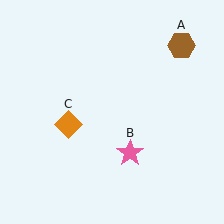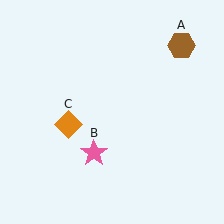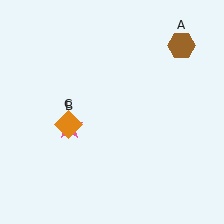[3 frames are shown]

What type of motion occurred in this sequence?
The pink star (object B) rotated clockwise around the center of the scene.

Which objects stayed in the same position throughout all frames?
Brown hexagon (object A) and orange diamond (object C) remained stationary.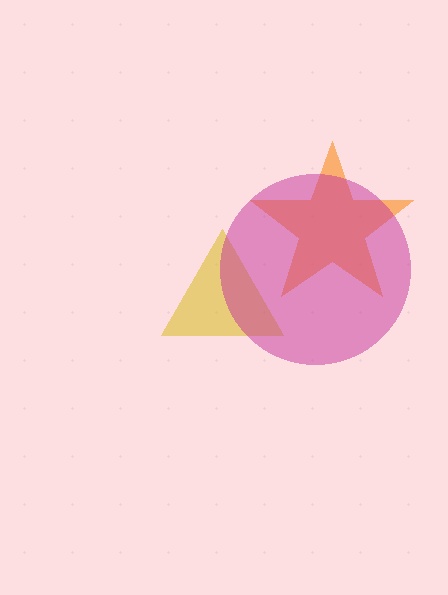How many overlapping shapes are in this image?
There are 3 overlapping shapes in the image.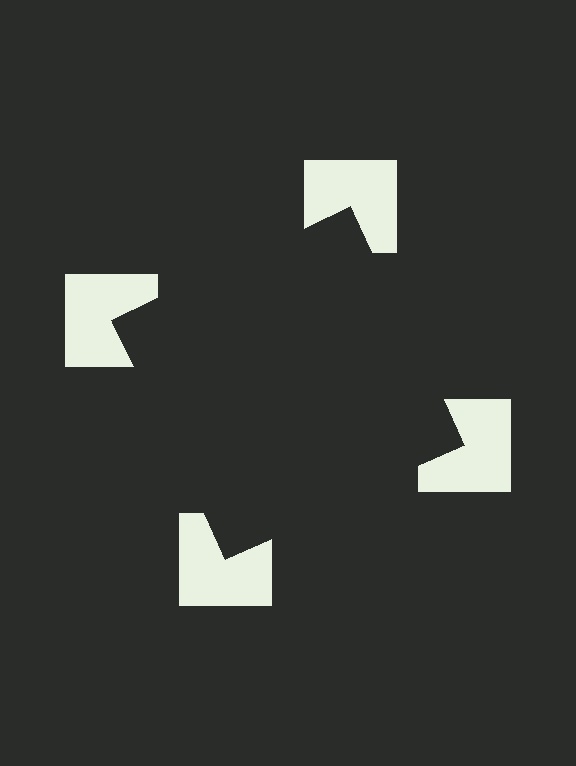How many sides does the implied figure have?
4 sides.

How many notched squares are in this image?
There are 4 — one at each vertex of the illusory square.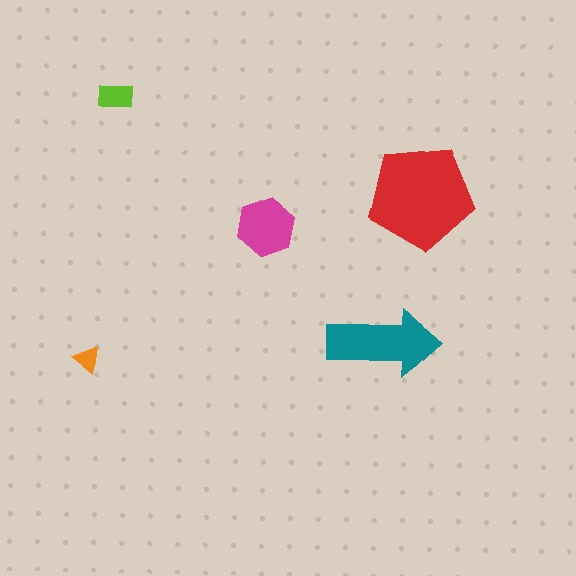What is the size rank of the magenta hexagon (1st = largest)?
3rd.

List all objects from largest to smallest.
The red pentagon, the teal arrow, the magenta hexagon, the lime rectangle, the orange triangle.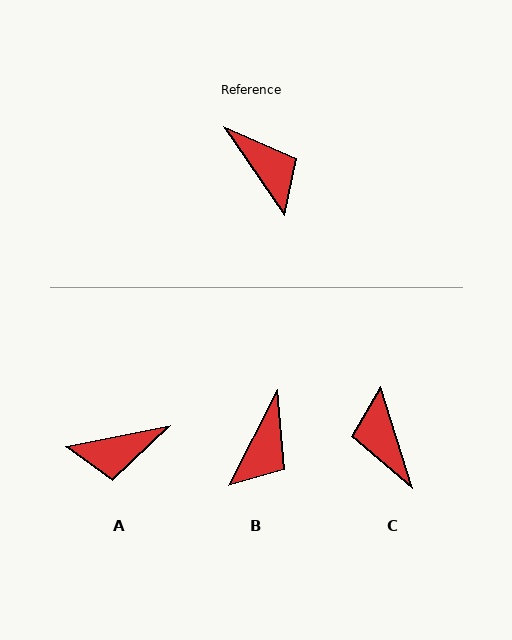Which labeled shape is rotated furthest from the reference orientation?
C, about 163 degrees away.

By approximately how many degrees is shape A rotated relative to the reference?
Approximately 113 degrees clockwise.